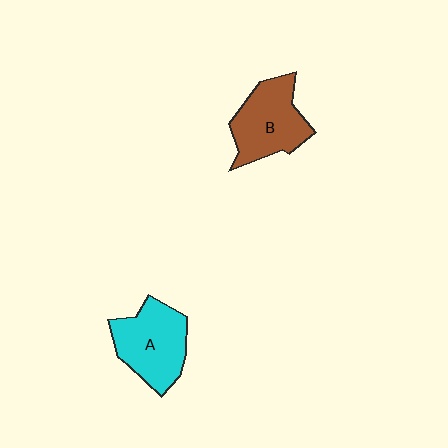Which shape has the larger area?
Shape A (cyan).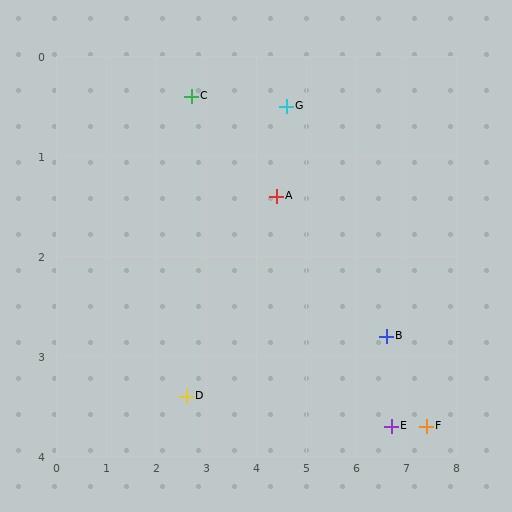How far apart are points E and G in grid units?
Points E and G are about 3.8 grid units apart.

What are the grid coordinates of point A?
Point A is at approximately (4.4, 1.4).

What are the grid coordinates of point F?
Point F is at approximately (7.4, 3.7).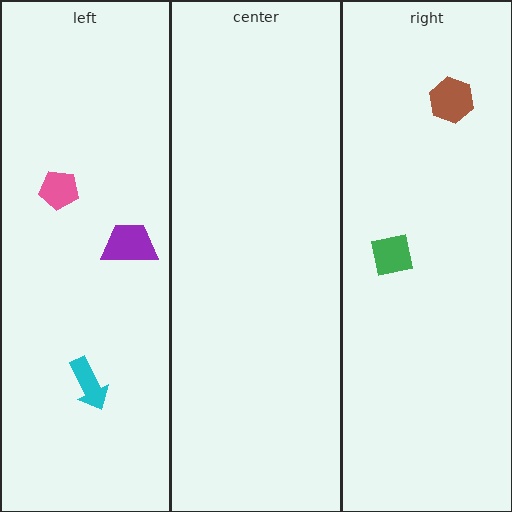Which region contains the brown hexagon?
The right region.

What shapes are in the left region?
The purple trapezoid, the cyan arrow, the pink pentagon.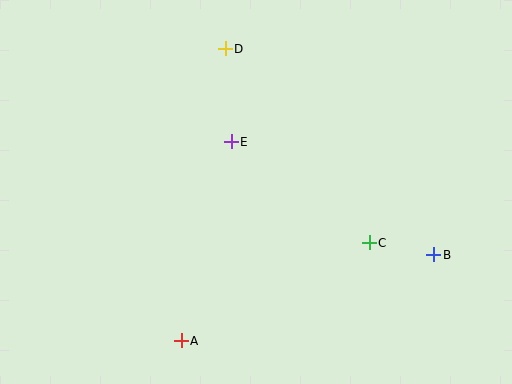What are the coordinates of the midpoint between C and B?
The midpoint between C and B is at (402, 249).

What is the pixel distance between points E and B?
The distance between E and B is 232 pixels.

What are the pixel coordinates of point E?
Point E is at (231, 142).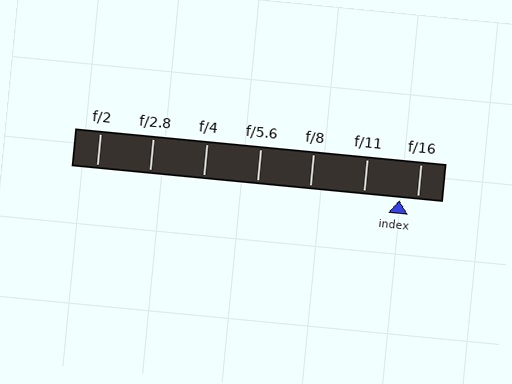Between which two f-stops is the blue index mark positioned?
The index mark is between f/11 and f/16.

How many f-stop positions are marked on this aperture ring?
There are 7 f-stop positions marked.